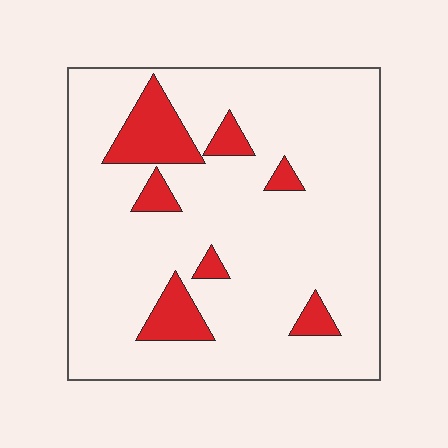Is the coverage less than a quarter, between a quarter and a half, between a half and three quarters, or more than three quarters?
Less than a quarter.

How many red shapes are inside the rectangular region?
7.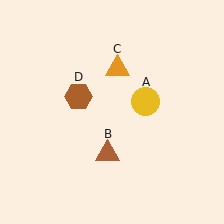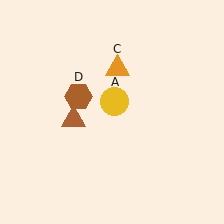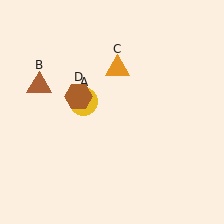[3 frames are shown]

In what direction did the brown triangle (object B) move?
The brown triangle (object B) moved up and to the left.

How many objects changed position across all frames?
2 objects changed position: yellow circle (object A), brown triangle (object B).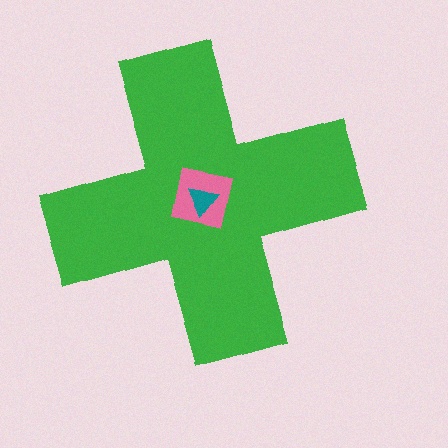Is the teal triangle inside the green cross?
Yes.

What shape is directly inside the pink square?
The teal triangle.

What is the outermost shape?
The green cross.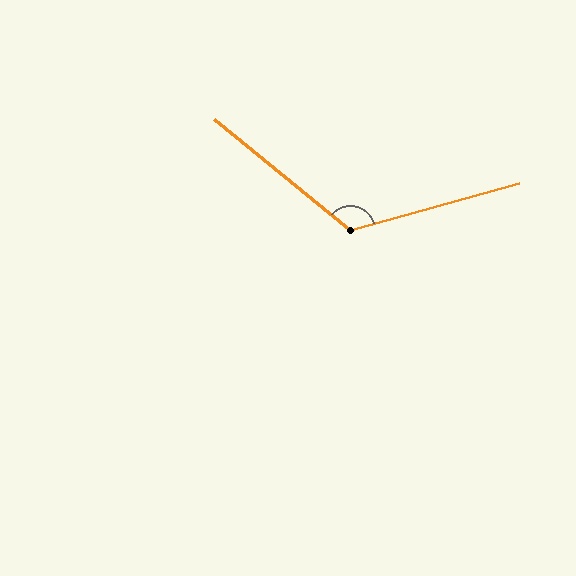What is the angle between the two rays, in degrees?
Approximately 125 degrees.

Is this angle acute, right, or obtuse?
It is obtuse.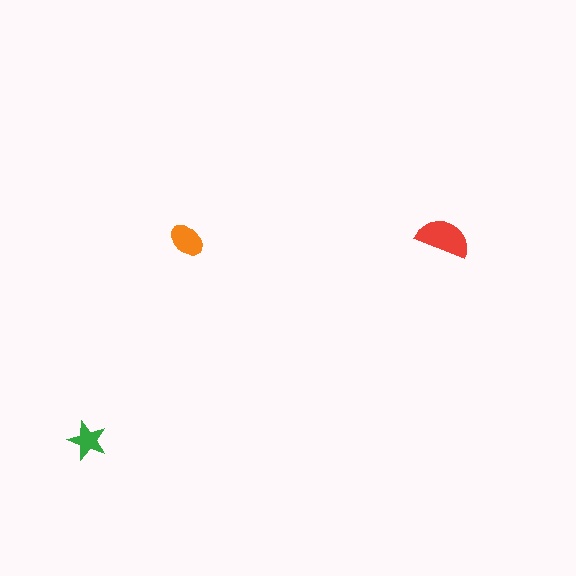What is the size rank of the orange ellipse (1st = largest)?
2nd.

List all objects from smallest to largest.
The green star, the orange ellipse, the red semicircle.